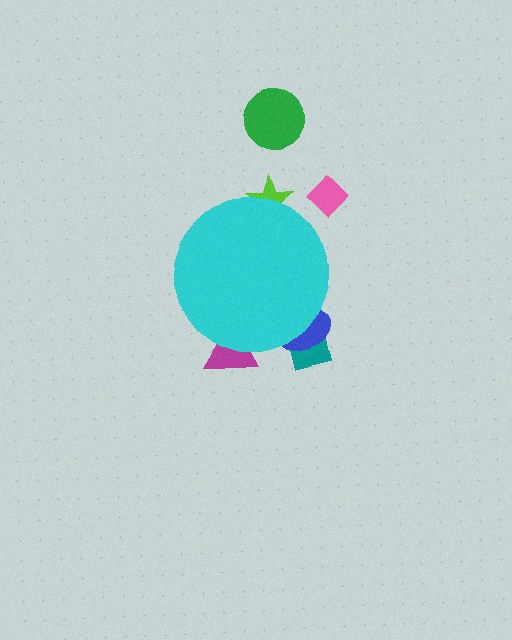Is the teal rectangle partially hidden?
Yes, the teal rectangle is partially hidden behind the cyan circle.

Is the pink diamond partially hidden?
No, the pink diamond is fully visible.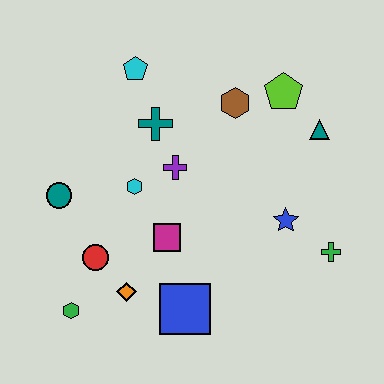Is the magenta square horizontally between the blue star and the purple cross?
No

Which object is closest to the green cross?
The blue star is closest to the green cross.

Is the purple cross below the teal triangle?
Yes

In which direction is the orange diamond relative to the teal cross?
The orange diamond is below the teal cross.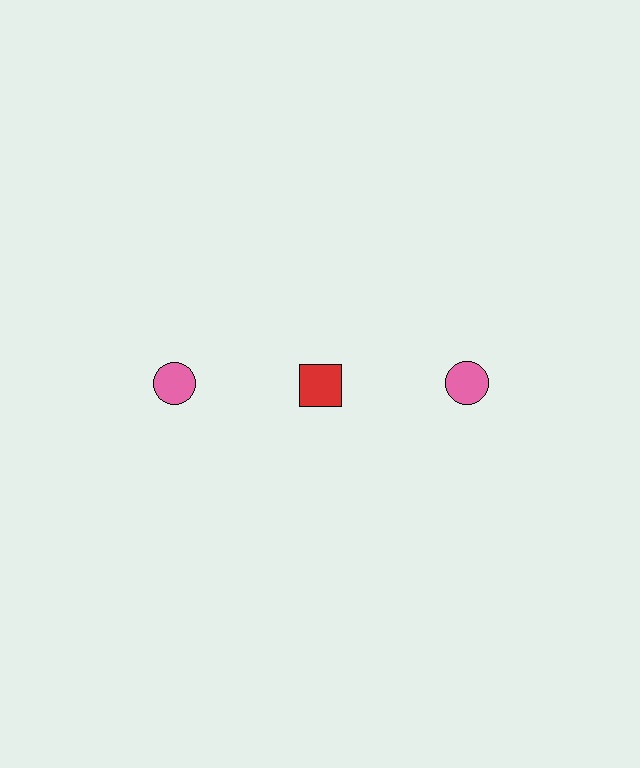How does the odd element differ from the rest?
It differs in both color (red instead of pink) and shape (square instead of circle).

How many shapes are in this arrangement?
There are 3 shapes arranged in a grid pattern.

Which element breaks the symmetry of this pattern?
The red square in the top row, second from left column breaks the symmetry. All other shapes are pink circles.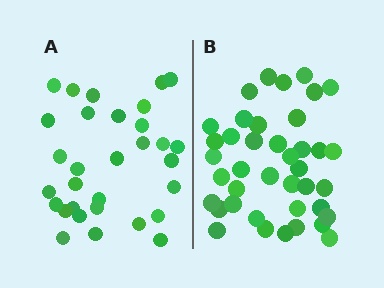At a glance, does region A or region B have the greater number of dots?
Region B (the right region) has more dots.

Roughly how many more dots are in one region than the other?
Region B has roughly 8 or so more dots than region A.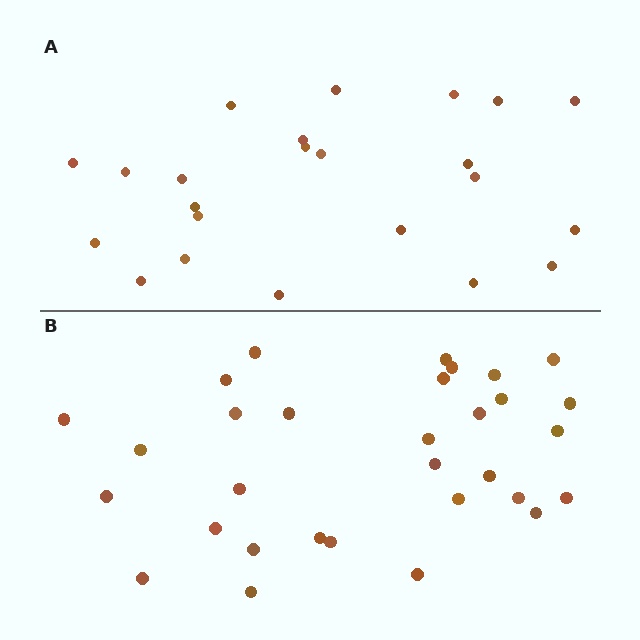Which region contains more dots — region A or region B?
Region B (the bottom region) has more dots.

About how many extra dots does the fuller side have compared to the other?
Region B has roughly 8 or so more dots than region A.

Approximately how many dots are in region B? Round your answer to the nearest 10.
About 30 dots. (The exact count is 31, which rounds to 30.)